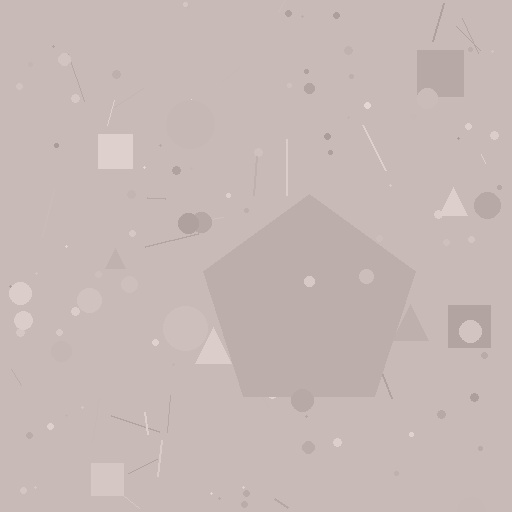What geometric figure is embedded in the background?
A pentagon is embedded in the background.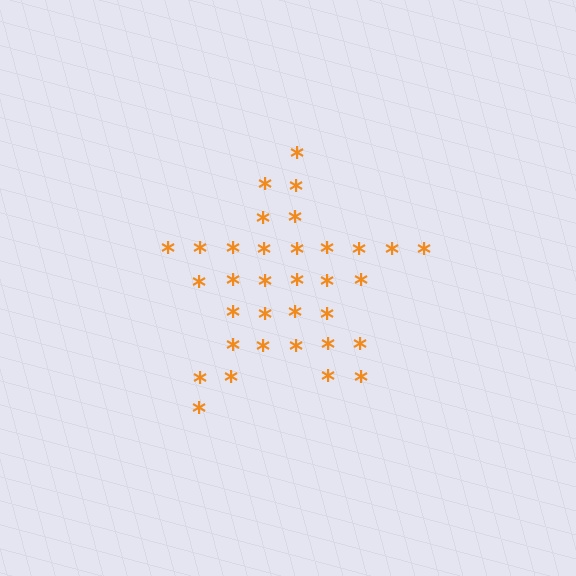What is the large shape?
The large shape is a star.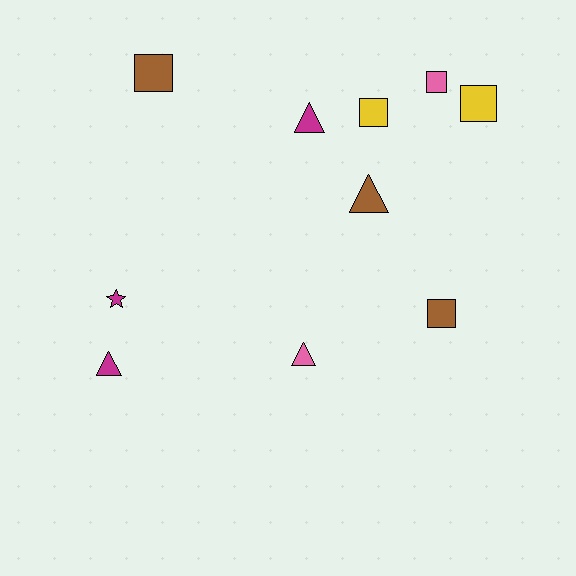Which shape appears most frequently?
Square, with 5 objects.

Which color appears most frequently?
Magenta, with 3 objects.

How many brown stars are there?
There are no brown stars.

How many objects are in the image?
There are 10 objects.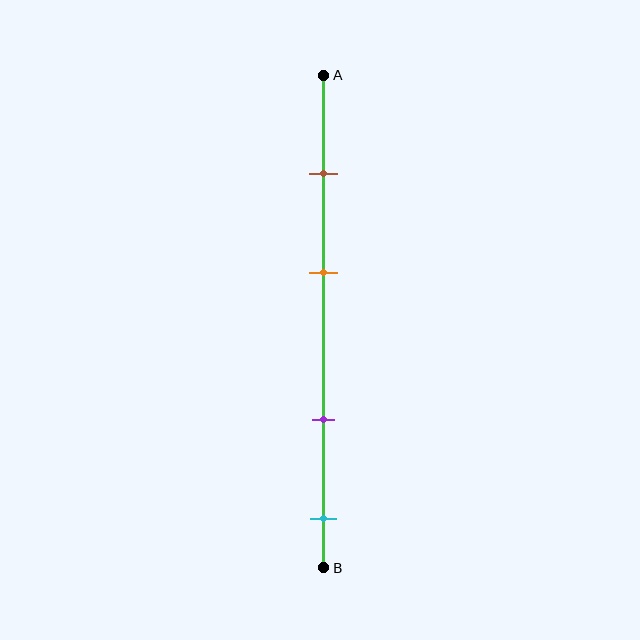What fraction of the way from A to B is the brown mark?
The brown mark is approximately 20% (0.2) of the way from A to B.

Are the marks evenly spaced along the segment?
No, the marks are not evenly spaced.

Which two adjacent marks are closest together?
The brown and orange marks are the closest adjacent pair.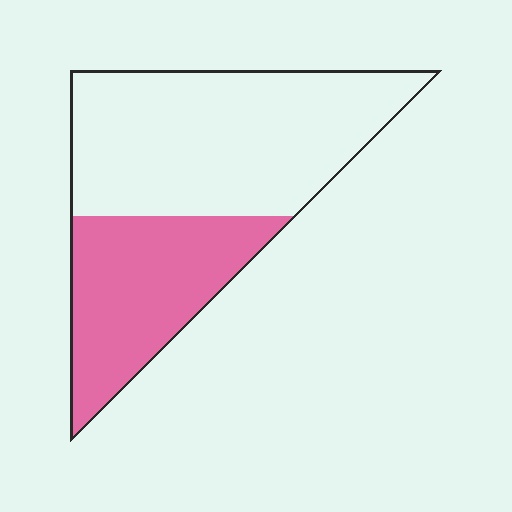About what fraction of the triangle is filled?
About three eighths (3/8).